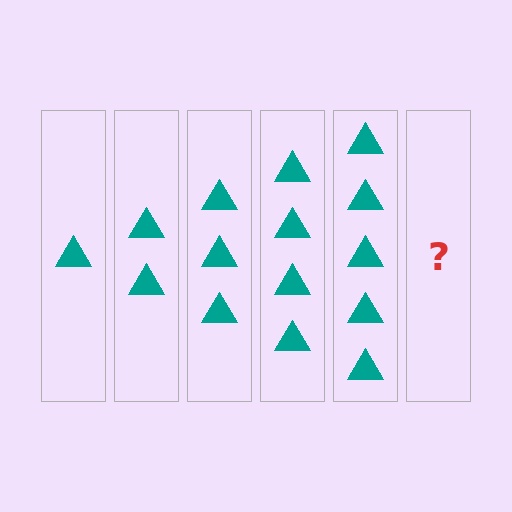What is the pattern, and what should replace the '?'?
The pattern is that each step adds one more triangle. The '?' should be 6 triangles.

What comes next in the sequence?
The next element should be 6 triangles.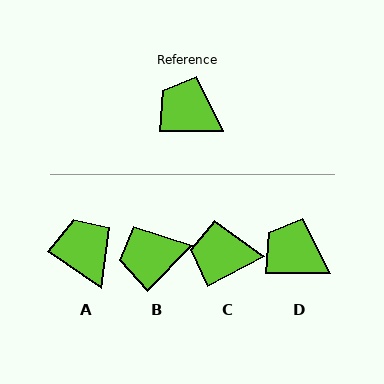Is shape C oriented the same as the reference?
No, it is off by about 28 degrees.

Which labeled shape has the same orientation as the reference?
D.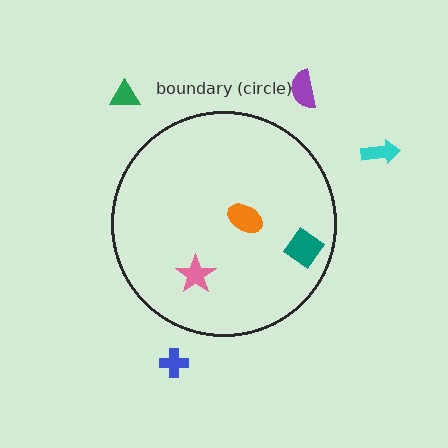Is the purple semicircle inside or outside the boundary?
Outside.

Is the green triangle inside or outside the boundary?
Outside.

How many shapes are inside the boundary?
3 inside, 4 outside.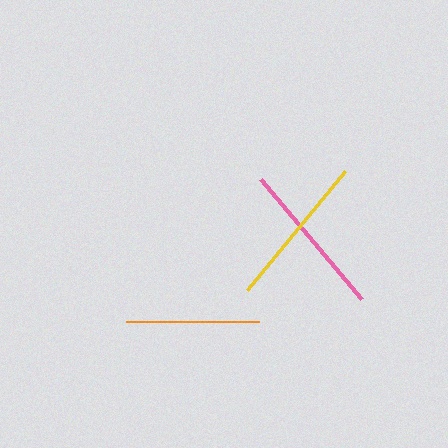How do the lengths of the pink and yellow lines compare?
The pink and yellow lines are approximately the same length.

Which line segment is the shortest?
The orange line is the shortest at approximately 133 pixels.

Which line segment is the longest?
The pink line is the longest at approximately 157 pixels.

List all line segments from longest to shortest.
From longest to shortest: pink, yellow, orange.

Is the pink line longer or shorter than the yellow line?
The pink line is longer than the yellow line.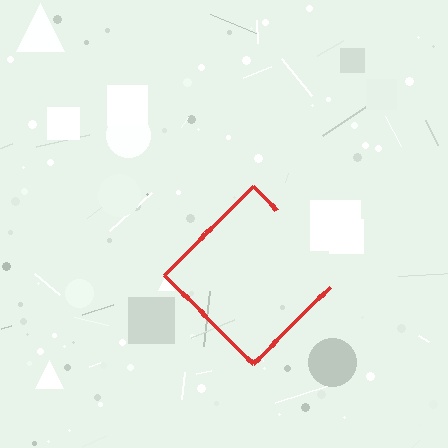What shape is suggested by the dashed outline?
The dashed outline suggests a diamond.